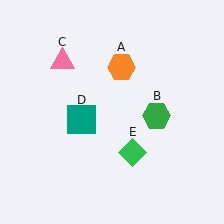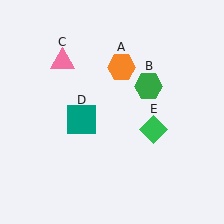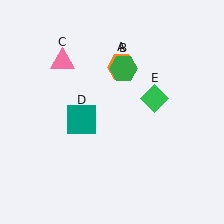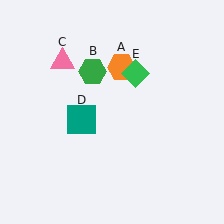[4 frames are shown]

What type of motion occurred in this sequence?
The green hexagon (object B), green diamond (object E) rotated counterclockwise around the center of the scene.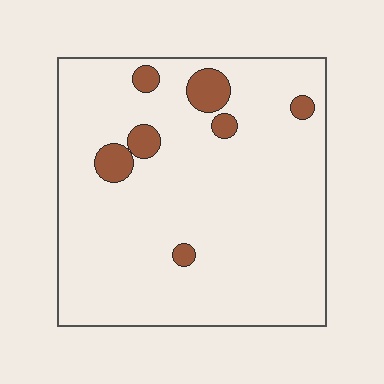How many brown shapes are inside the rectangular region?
7.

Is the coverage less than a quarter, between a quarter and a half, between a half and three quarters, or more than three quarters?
Less than a quarter.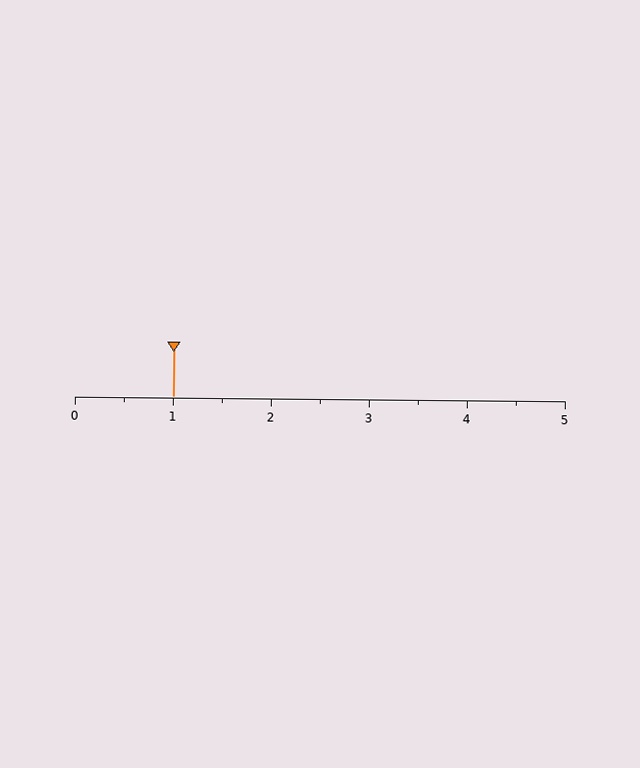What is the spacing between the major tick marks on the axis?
The major ticks are spaced 1 apart.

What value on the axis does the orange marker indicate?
The marker indicates approximately 1.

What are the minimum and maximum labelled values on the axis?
The axis runs from 0 to 5.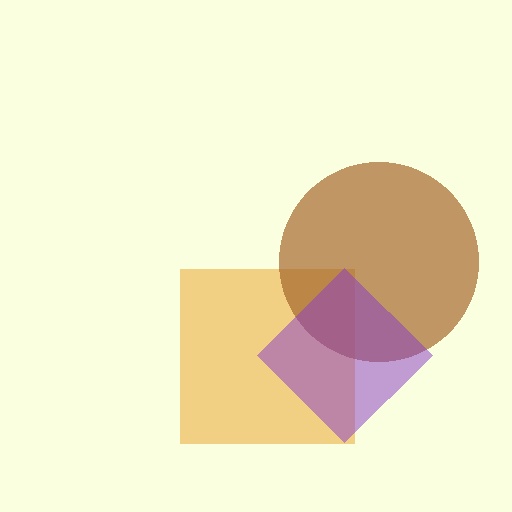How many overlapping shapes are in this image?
There are 3 overlapping shapes in the image.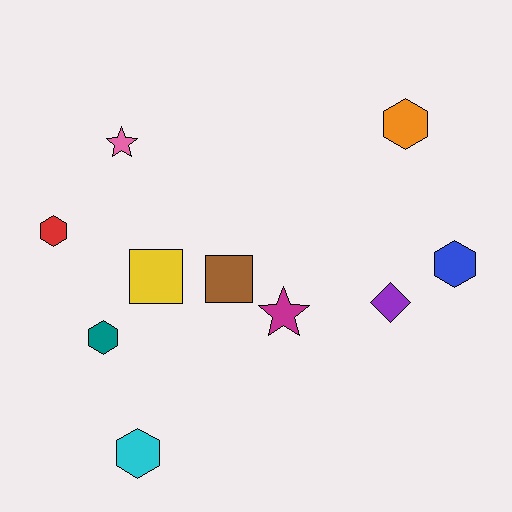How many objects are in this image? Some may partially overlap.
There are 10 objects.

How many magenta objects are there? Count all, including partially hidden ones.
There is 1 magenta object.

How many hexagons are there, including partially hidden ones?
There are 5 hexagons.